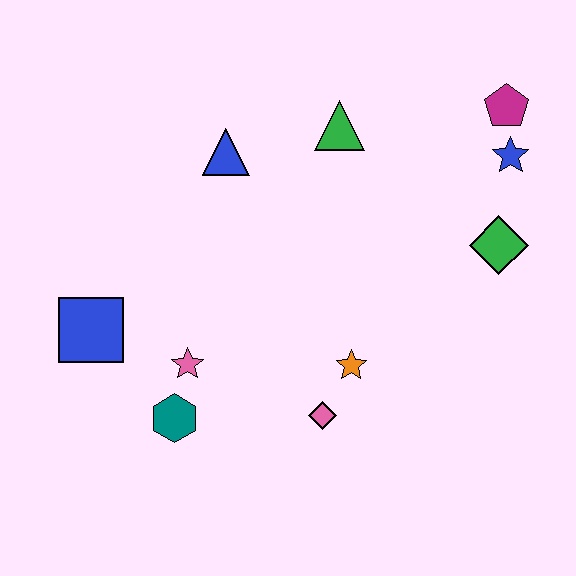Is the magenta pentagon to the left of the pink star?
No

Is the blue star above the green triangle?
No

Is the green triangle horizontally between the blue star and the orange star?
No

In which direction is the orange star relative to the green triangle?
The orange star is below the green triangle.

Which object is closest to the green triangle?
The blue triangle is closest to the green triangle.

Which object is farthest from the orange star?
The magenta pentagon is farthest from the orange star.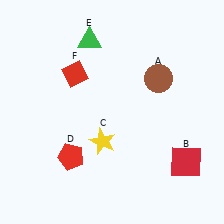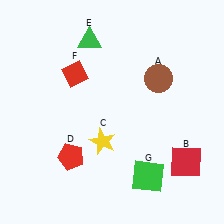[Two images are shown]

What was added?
A green square (G) was added in Image 2.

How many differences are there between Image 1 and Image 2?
There is 1 difference between the two images.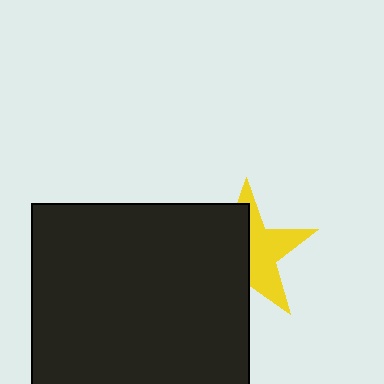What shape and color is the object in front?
The object in front is a black rectangle.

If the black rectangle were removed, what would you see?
You would see the complete yellow star.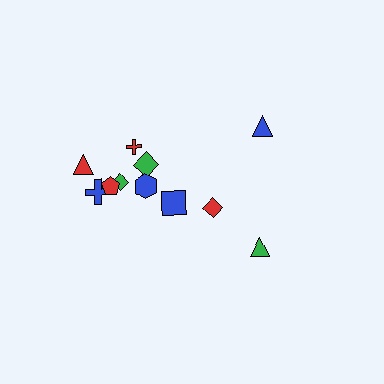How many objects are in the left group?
There are 8 objects.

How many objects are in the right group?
There are 3 objects.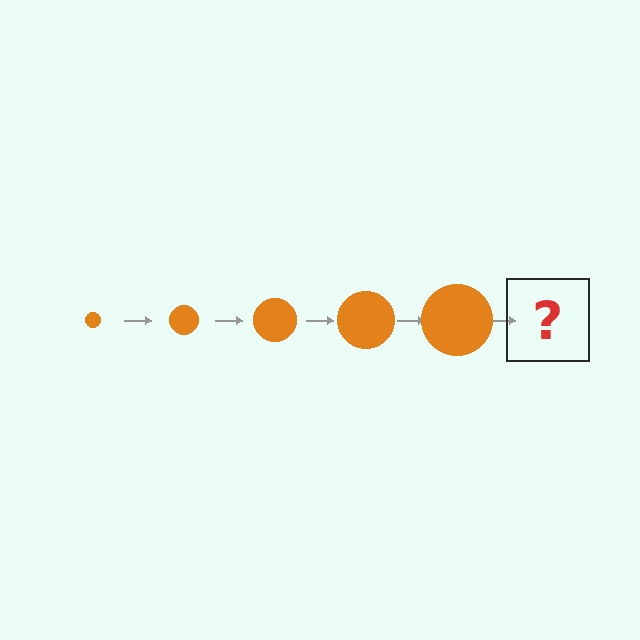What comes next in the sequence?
The next element should be an orange circle, larger than the previous one.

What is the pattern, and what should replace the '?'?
The pattern is that the circle gets progressively larger each step. The '?' should be an orange circle, larger than the previous one.